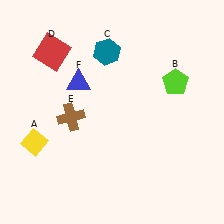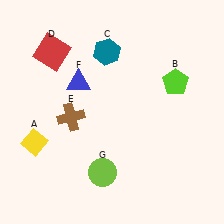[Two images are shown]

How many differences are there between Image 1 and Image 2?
There is 1 difference between the two images.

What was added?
A lime circle (G) was added in Image 2.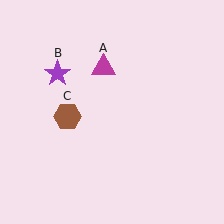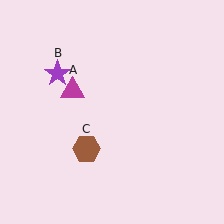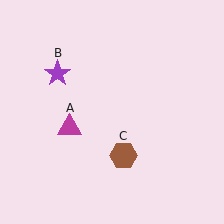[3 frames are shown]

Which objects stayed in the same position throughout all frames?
Purple star (object B) remained stationary.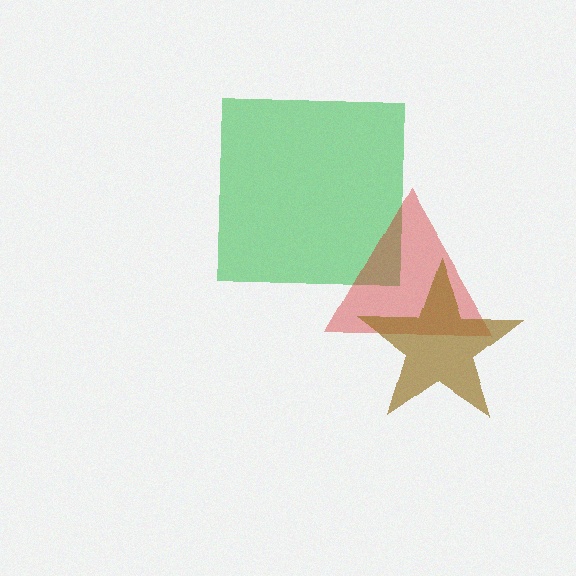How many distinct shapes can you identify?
There are 3 distinct shapes: a green square, a red triangle, a brown star.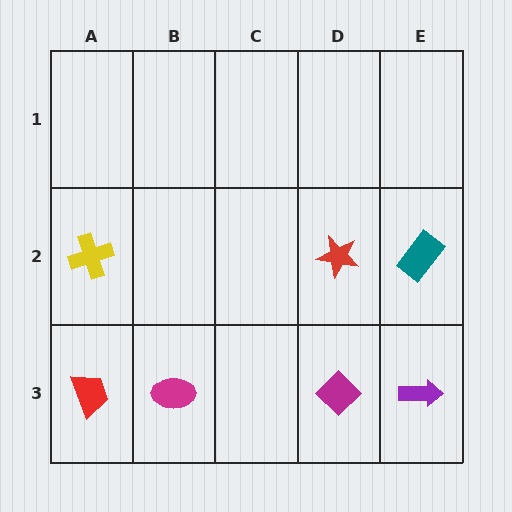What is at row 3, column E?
A purple arrow.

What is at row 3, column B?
A magenta ellipse.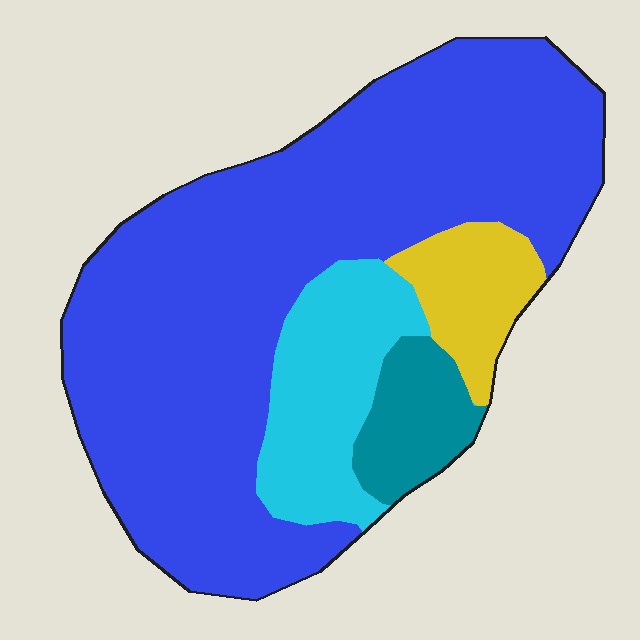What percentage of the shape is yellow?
Yellow covers about 10% of the shape.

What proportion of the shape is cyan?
Cyan takes up less than a sixth of the shape.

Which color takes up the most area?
Blue, at roughly 70%.